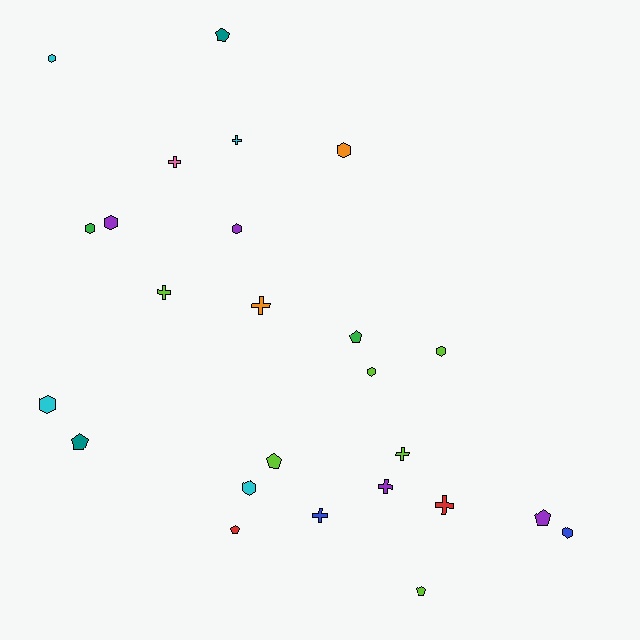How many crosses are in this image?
There are 8 crosses.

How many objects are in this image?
There are 25 objects.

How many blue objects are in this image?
There are 2 blue objects.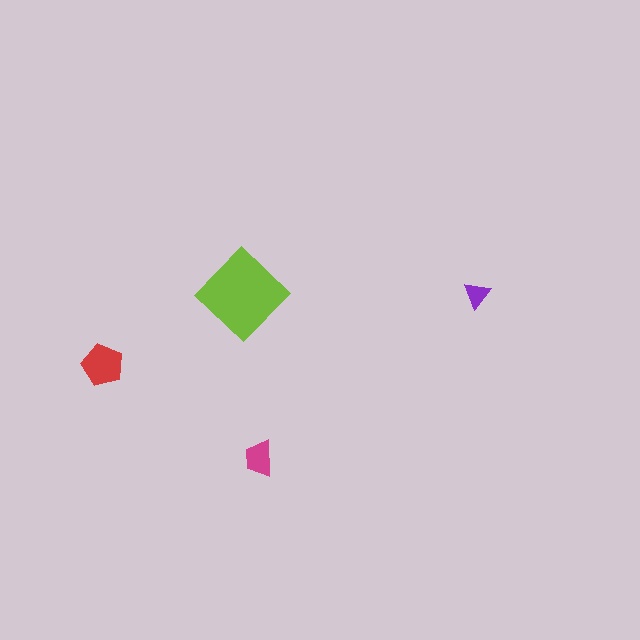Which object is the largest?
The lime diamond.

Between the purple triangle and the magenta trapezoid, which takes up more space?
The magenta trapezoid.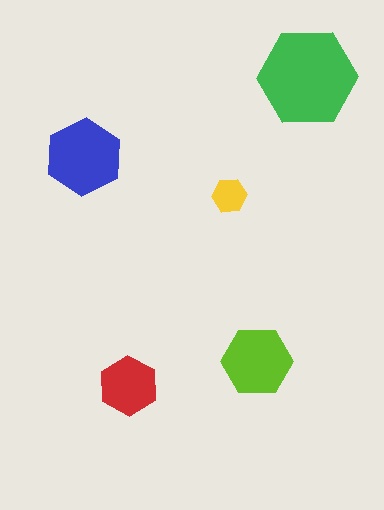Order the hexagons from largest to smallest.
the green one, the blue one, the lime one, the red one, the yellow one.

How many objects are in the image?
There are 5 objects in the image.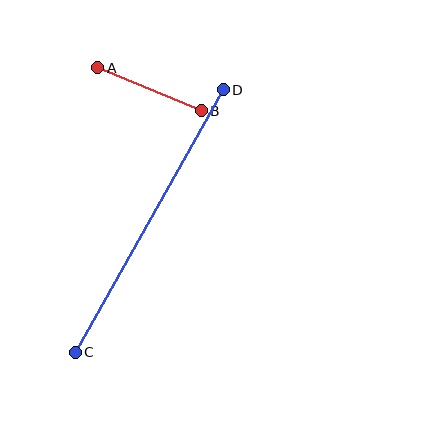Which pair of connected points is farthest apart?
Points C and D are farthest apart.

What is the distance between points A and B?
The distance is approximately 112 pixels.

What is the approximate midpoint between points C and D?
The midpoint is at approximately (149, 221) pixels.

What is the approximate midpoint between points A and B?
The midpoint is at approximately (150, 89) pixels.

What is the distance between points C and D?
The distance is approximately 301 pixels.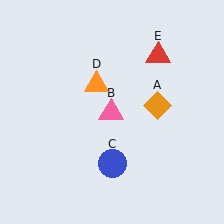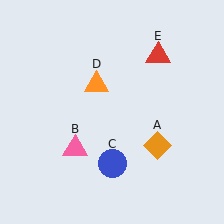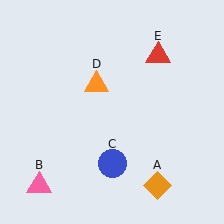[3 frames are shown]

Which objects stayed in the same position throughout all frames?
Blue circle (object C) and orange triangle (object D) and red triangle (object E) remained stationary.